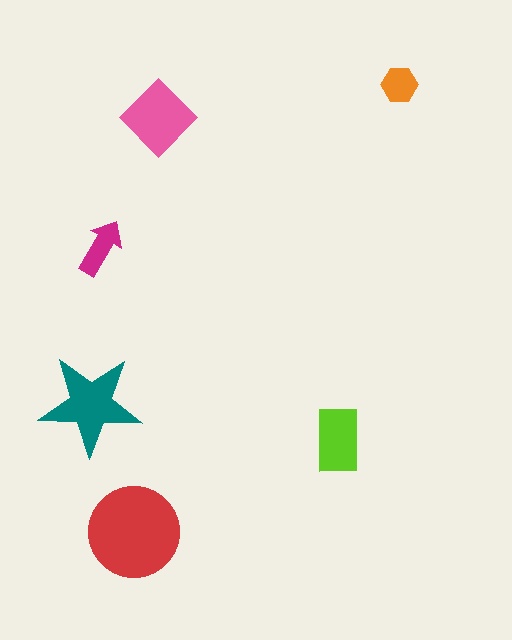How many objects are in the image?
There are 6 objects in the image.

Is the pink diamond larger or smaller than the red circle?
Smaller.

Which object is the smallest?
The orange hexagon.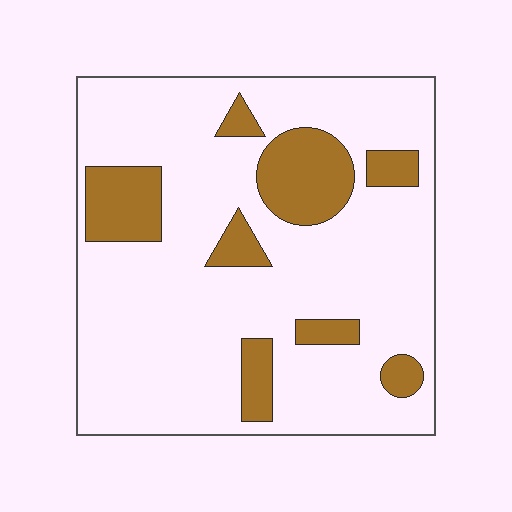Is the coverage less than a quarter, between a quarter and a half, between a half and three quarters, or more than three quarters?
Less than a quarter.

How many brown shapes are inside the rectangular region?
8.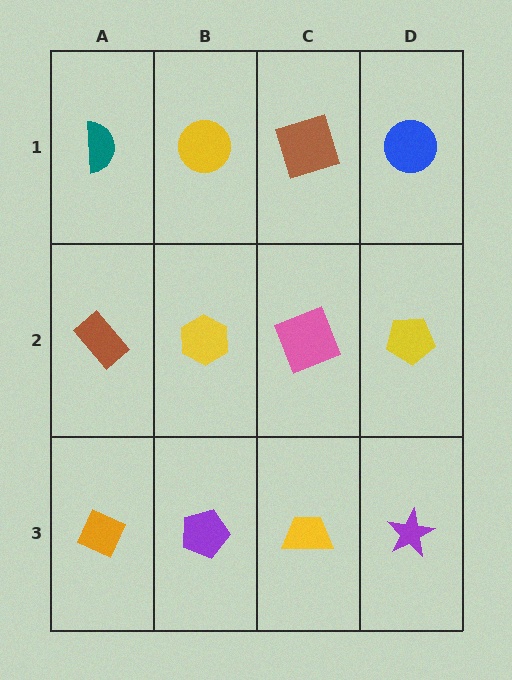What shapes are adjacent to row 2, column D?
A blue circle (row 1, column D), a purple star (row 3, column D), a pink square (row 2, column C).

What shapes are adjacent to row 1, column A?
A brown rectangle (row 2, column A), a yellow circle (row 1, column B).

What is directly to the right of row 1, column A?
A yellow circle.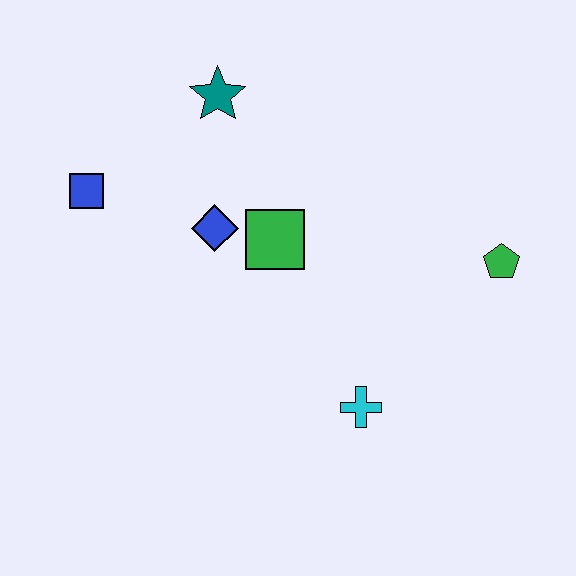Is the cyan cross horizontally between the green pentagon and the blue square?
Yes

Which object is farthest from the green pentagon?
The blue square is farthest from the green pentagon.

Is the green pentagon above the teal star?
No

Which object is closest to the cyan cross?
The green square is closest to the cyan cross.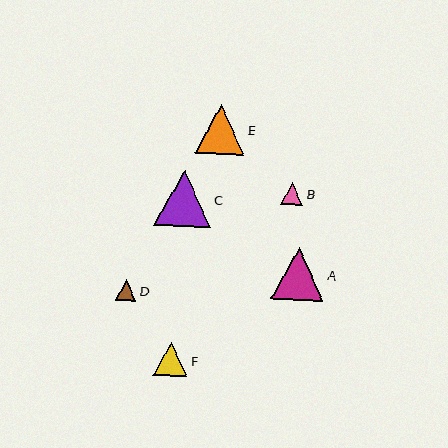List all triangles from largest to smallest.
From largest to smallest: C, A, E, F, B, D.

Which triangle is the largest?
Triangle C is the largest with a size of approximately 56 pixels.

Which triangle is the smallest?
Triangle D is the smallest with a size of approximately 20 pixels.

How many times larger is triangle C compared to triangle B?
Triangle C is approximately 2.6 times the size of triangle B.